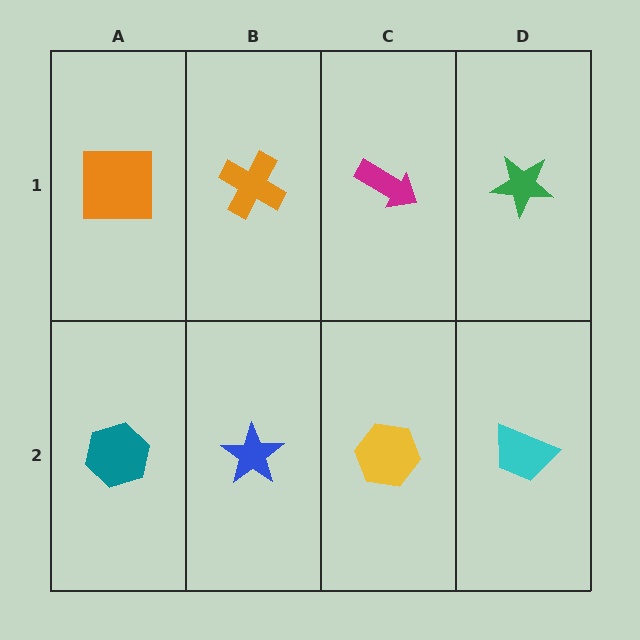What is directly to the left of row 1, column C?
An orange cross.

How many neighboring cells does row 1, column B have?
3.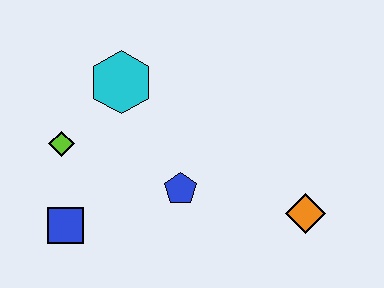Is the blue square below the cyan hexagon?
Yes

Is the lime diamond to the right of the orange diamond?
No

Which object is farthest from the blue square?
The orange diamond is farthest from the blue square.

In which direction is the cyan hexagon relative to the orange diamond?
The cyan hexagon is to the left of the orange diamond.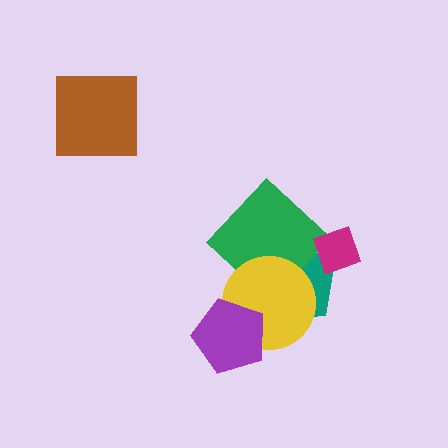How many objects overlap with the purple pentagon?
1 object overlaps with the purple pentagon.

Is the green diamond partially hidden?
Yes, it is partially covered by another shape.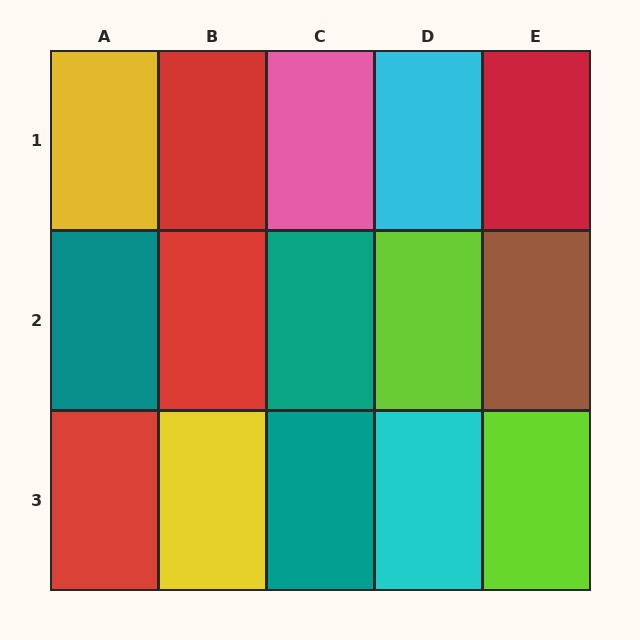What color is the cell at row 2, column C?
Teal.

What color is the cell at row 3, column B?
Yellow.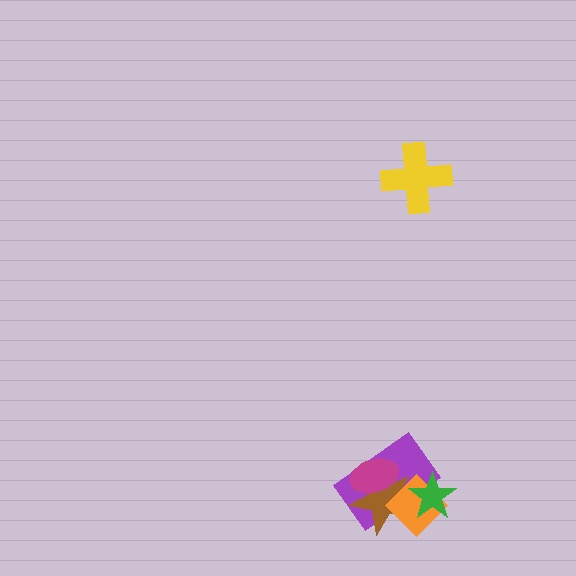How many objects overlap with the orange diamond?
3 objects overlap with the orange diamond.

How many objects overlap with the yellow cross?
0 objects overlap with the yellow cross.